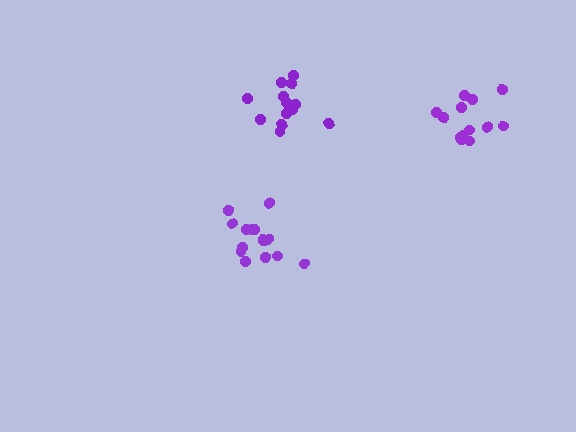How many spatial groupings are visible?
There are 3 spatial groupings.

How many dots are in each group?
Group 1: 16 dots, Group 2: 13 dots, Group 3: 13 dots (42 total).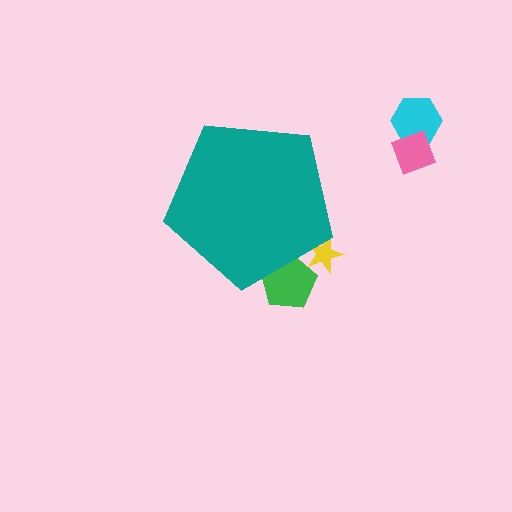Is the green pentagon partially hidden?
Yes, the green pentagon is partially hidden behind the teal pentagon.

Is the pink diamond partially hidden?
No, the pink diamond is fully visible.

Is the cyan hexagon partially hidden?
No, the cyan hexagon is fully visible.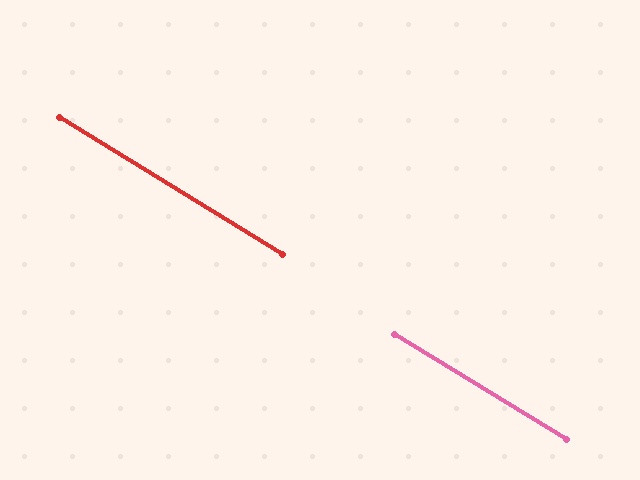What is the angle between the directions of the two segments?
Approximately 0 degrees.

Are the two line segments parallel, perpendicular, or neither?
Parallel — their directions differ by only 0.0°.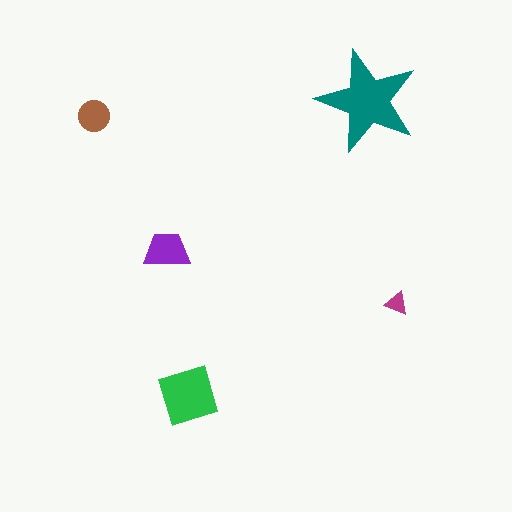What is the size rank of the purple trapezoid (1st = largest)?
3rd.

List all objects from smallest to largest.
The magenta triangle, the brown circle, the purple trapezoid, the green square, the teal star.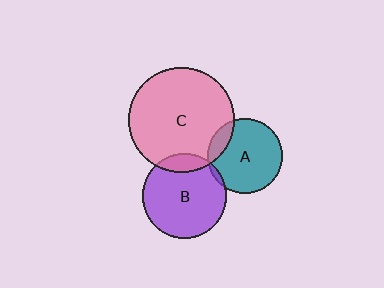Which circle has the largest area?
Circle C (pink).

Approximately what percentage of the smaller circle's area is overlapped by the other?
Approximately 5%.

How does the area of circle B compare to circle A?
Approximately 1.3 times.